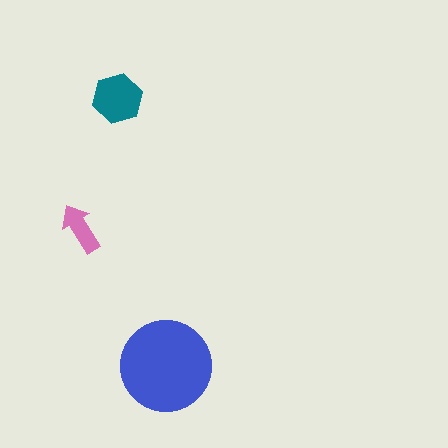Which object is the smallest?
The pink arrow.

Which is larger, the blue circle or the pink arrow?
The blue circle.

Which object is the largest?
The blue circle.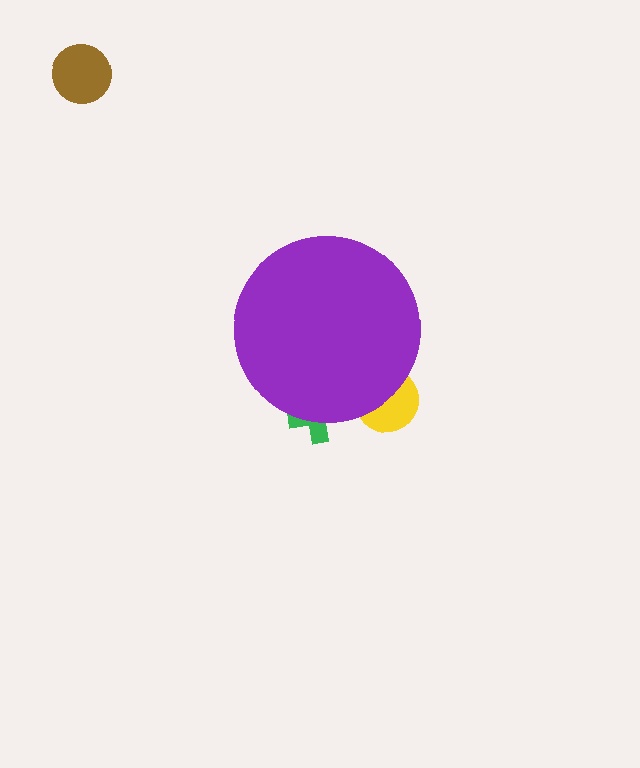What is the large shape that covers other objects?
A purple circle.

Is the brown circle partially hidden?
No, the brown circle is fully visible.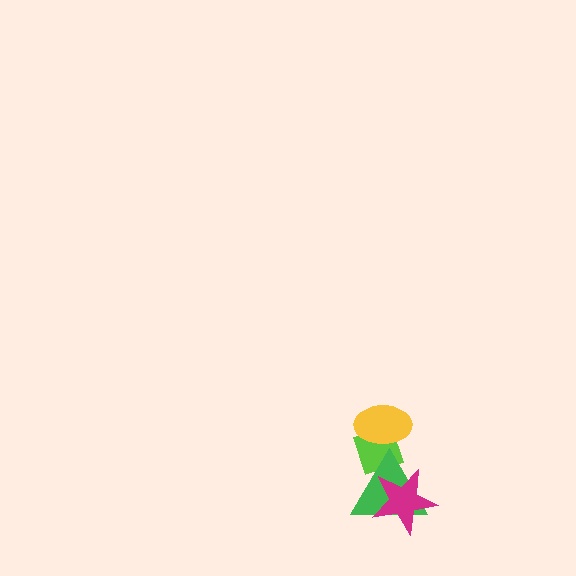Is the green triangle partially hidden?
Yes, it is partially covered by another shape.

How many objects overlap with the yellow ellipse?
1 object overlaps with the yellow ellipse.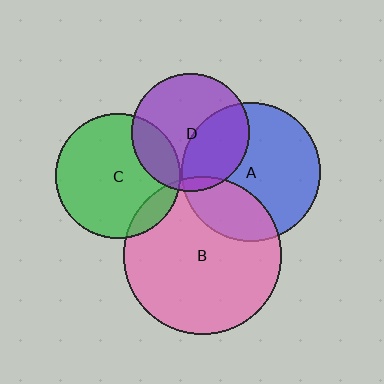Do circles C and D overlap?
Yes.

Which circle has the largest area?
Circle B (pink).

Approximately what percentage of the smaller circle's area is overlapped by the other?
Approximately 20%.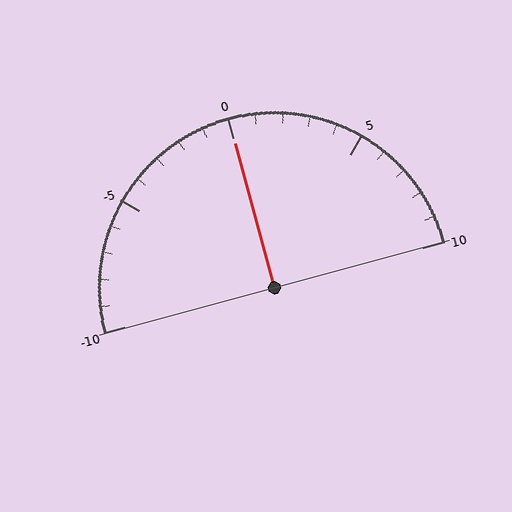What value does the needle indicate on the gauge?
The needle indicates approximately 0.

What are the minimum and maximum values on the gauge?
The gauge ranges from -10 to 10.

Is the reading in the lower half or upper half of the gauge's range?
The reading is in the upper half of the range (-10 to 10).